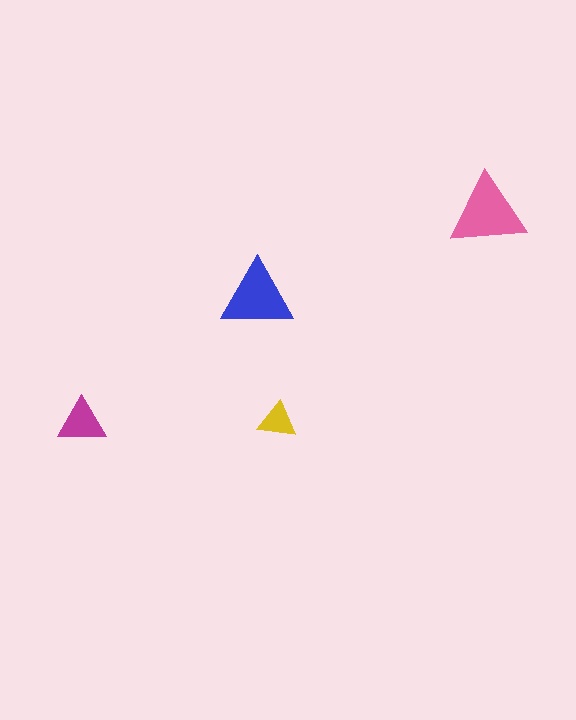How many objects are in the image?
There are 4 objects in the image.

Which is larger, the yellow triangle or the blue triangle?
The blue one.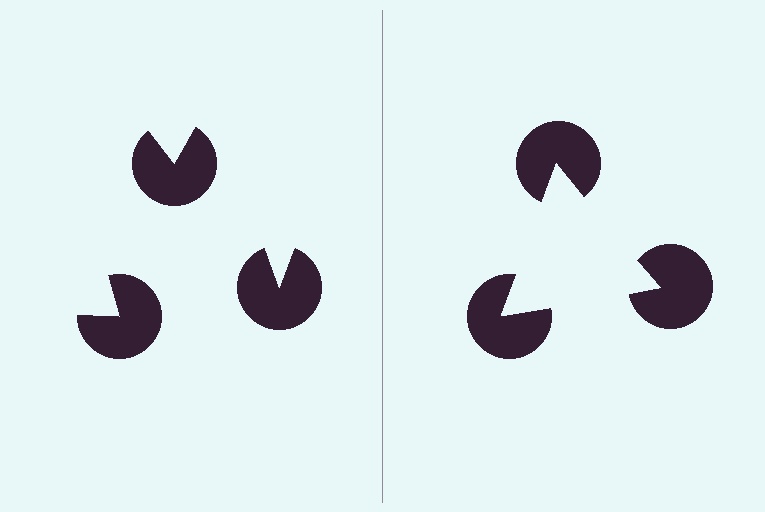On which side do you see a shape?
An illusory triangle appears on the right side. On the left side the wedge cuts are rotated, so no coherent shape forms.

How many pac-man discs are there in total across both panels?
6 — 3 on each side.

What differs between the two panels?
The pac-man discs are positioned identically on both sides; only the wedge orientations differ. On the right they align to a triangle; on the left they are misaligned.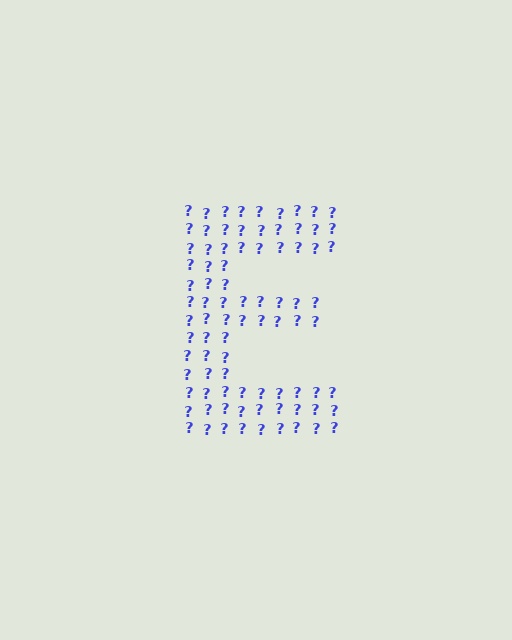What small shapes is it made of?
It is made of small question marks.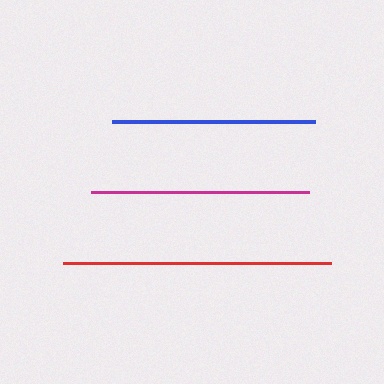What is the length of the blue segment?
The blue segment is approximately 203 pixels long.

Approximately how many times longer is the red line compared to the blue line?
The red line is approximately 1.3 times the length of the blue line.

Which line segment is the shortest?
The blue line is the shortest at approximately 203 pixels.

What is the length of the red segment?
The red segment is approximately 268 pixels long.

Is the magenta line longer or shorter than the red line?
The red line is longer than the magenta line.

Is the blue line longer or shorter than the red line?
The red line is longer than the blue line.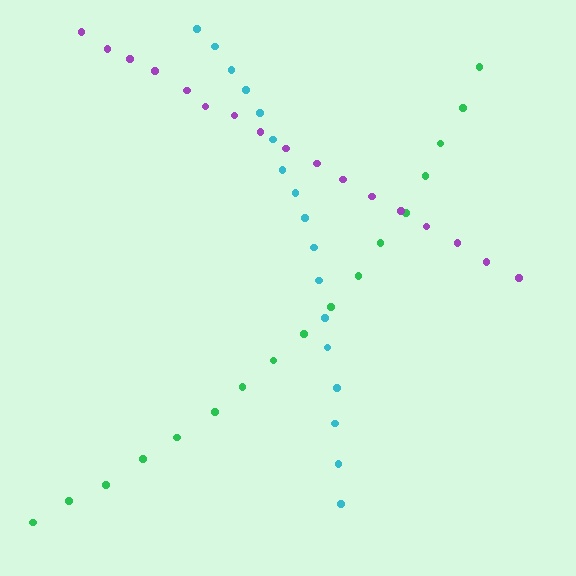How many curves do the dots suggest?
There are 3 distinct paths.